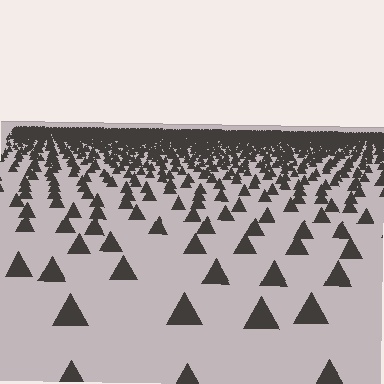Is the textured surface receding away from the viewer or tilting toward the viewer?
The surface is receding away from the viewer. Texture elements get smaller and denser toward the top.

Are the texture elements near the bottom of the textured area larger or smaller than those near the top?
Larger. Near the bottom, elements are closer to the viewer and appear at a bigger on-screen size.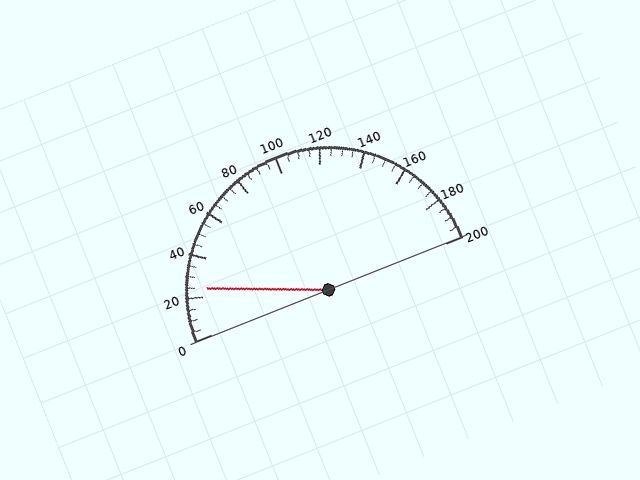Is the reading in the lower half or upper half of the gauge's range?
The reading is in the lower half of the range (0 to 200).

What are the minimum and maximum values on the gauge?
The gauge ranges from 0 to 200.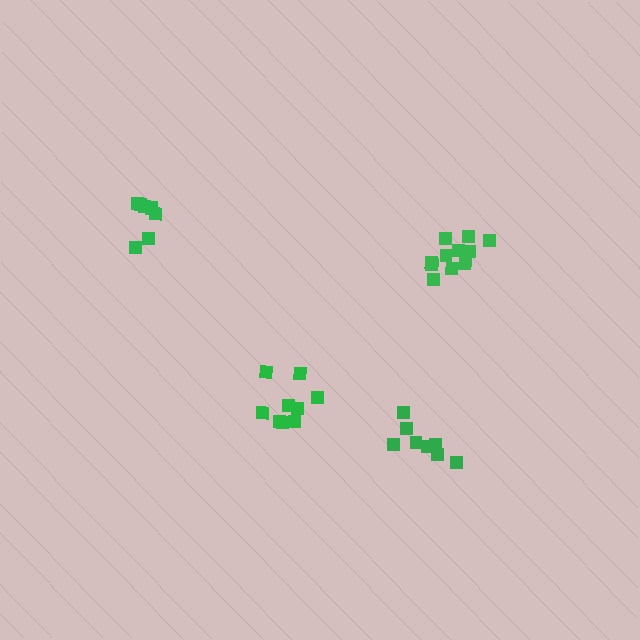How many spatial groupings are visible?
There are 4 spatial groupings.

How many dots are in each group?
Group 1: 8 dots, Group 2: 11 dots, Group 3: 8 dots, Group 4: 9 dots (36 total).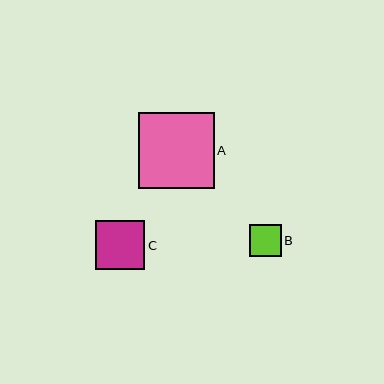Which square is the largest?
Square A is the largest with a size of approximately 76 pixels.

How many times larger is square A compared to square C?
Square A is approximately 1.5 times the size of square C.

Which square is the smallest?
Square B is the smallest with a size of approximately 32 pixels.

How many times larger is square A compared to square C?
Square A is approximately 1.5 times the size of square C.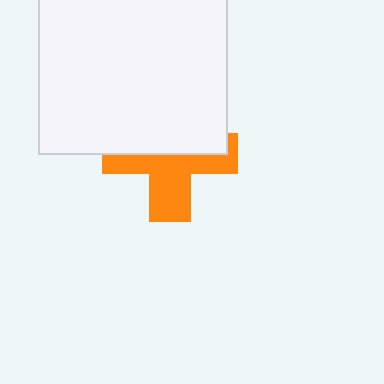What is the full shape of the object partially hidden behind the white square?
The partially hidden object is an orange cross.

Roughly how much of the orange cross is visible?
About half of it is visible (roughly 49%).